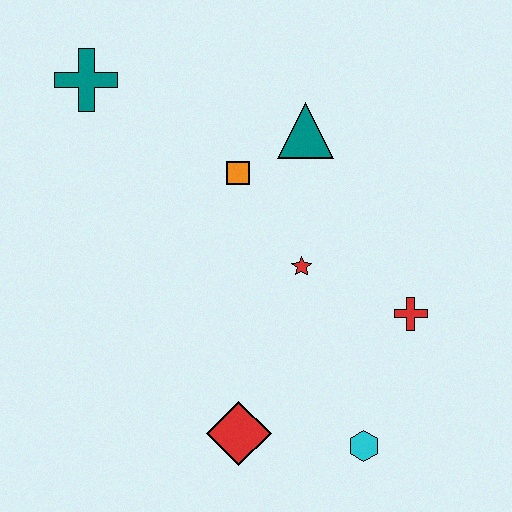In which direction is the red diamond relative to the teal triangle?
The red diamond is below the teal triangle.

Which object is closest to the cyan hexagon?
The red diamond is closest to the cyan hexagon.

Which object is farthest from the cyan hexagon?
The teal cross is farthest from the cyan hexagon.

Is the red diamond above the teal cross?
No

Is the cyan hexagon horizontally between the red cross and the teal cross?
Yes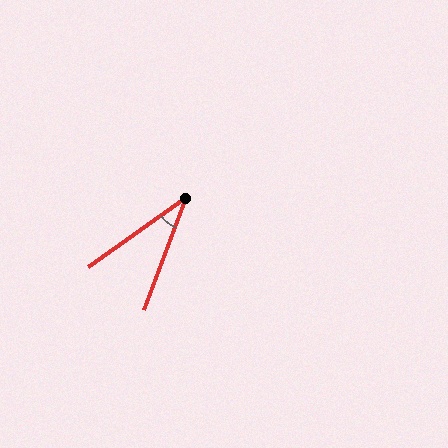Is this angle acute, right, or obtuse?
It is acute.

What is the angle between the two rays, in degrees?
Approximately 34 degrees.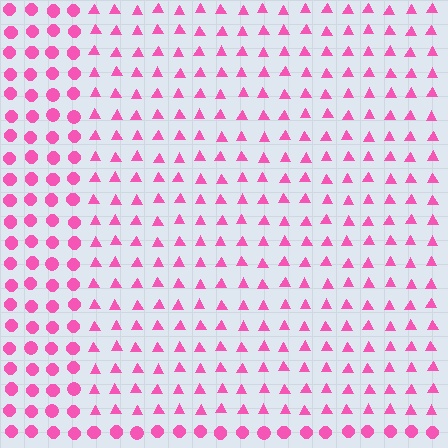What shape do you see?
I see a rectangle.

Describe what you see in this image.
The image is filled with small pink elements arranged in a uniform grid. A rectangle-shaped region contains triangles, while the surrounding area contains circles. The boundary is defined purely by the change in element shape.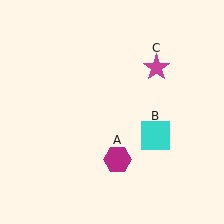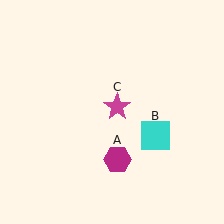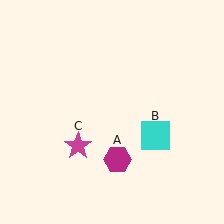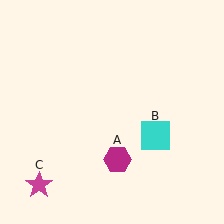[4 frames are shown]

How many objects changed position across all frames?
1 object changed position: magenta star (object C).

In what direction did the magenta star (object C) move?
The magenta star (object C) moved down and to the left.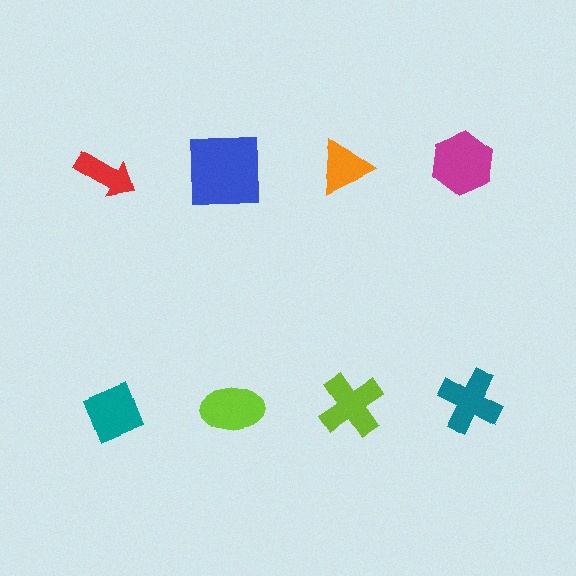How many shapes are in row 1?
4 shapes.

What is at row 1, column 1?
A red arrow.